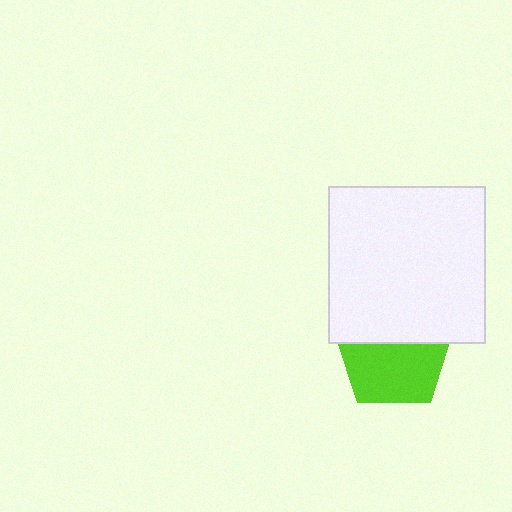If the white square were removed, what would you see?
You would see the complete lime pentagon.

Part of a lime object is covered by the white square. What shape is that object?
It is a pentagon.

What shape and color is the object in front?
The object in front is a white square.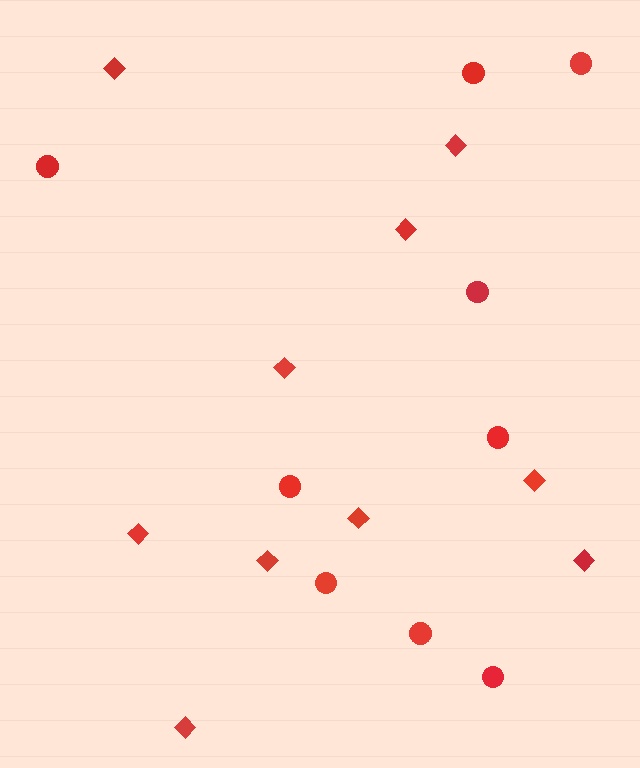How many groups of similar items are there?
There are 2 groups: one group of diamonds (10) and one group of circles (9).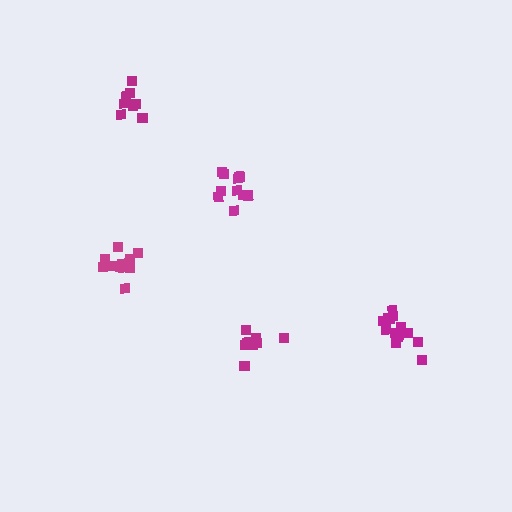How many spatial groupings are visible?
There are 5 spatial groupings.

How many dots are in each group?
Group 1: 9 dots, Group 2: 8 dots, Group 3: 12 dots, Group 4: 14 dots, Group 5: 12 dots (55 total).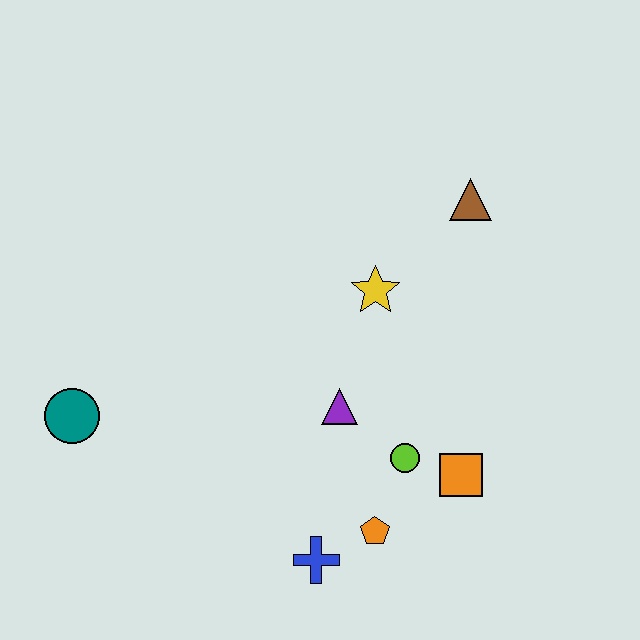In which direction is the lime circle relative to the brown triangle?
The lime circle is below the brown triangle.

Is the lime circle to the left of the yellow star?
No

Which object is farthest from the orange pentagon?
The brown triangle is farthest from the orange pentagon.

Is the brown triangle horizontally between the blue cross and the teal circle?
No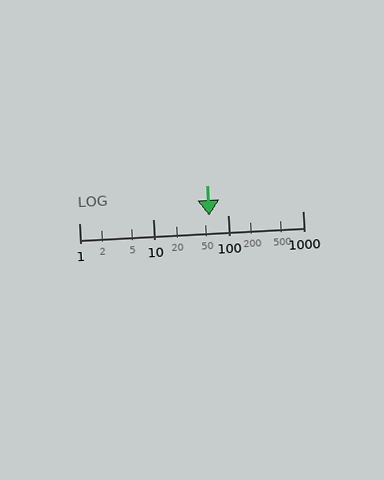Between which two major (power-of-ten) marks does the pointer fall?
The pointer is between 10 and 100.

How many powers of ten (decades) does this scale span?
The scale spans 3 decades, from 1 to 1000.